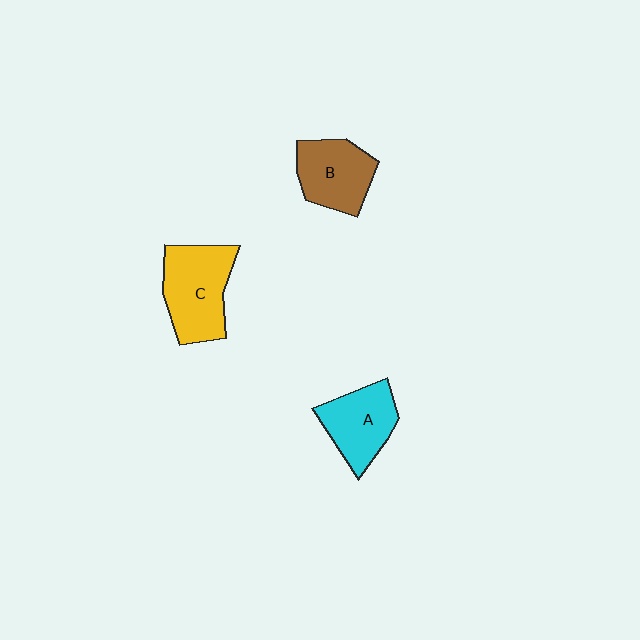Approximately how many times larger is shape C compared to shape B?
Approximately 1.2 times.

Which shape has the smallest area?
Shape A (cyan).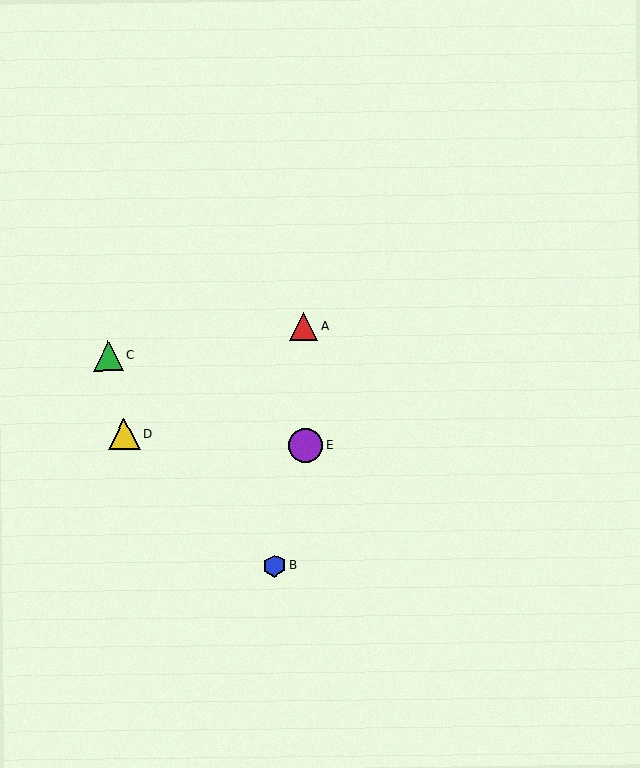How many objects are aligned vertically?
2 objects (A, E) are aligned vertically.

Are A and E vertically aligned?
Yes, both are at x≈304.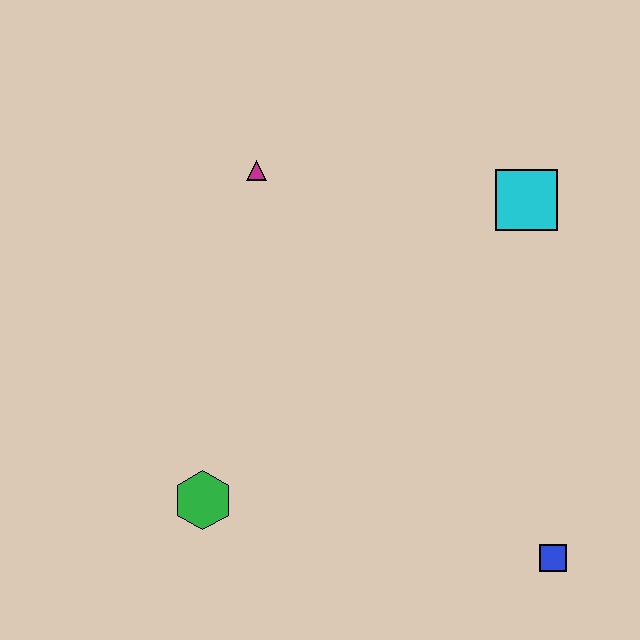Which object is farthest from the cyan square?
The green hexagon is farthest from the cyan square.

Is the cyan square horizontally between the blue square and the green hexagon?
Yes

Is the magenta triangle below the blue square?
No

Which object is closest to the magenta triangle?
The cyan square is closest to the magenta triangle.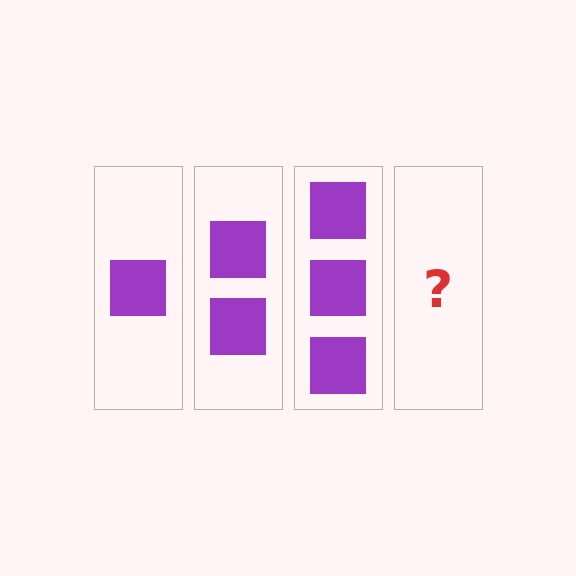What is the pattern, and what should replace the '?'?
The pattern is that each step adds one more square. The '?' should be 4 squares.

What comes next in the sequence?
The next element should be 4 squares.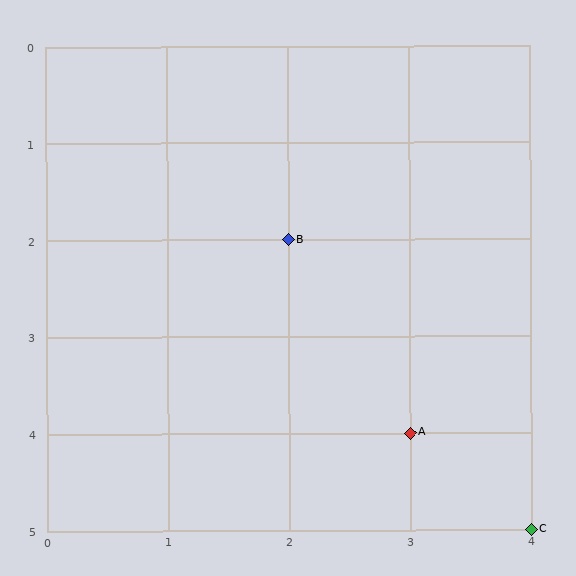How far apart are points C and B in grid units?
Points C and B are 2 columns and 3 rows apart (about 3.6 grid units diagonally).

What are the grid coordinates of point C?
Point C is at grid coordinates (4, 5).